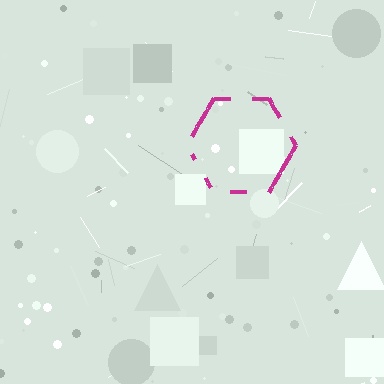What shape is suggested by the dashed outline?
The dashed outline suggests a hexagon.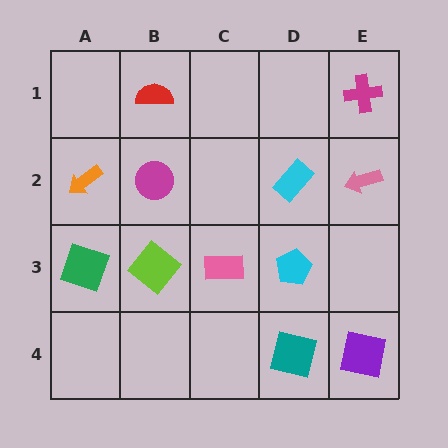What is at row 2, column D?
A cyan rectangle.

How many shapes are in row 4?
2 shapes.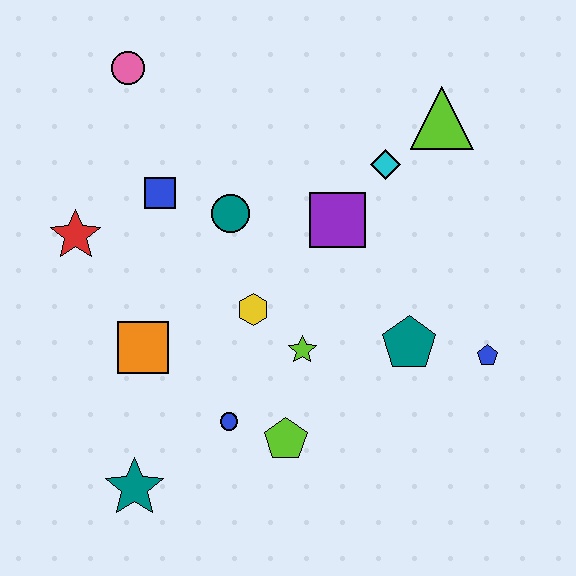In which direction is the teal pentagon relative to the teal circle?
The teal pentagon is to the right of the teal circle.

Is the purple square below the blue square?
Yes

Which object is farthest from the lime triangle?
The teal star is farthest from the lime triangle.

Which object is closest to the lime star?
The yellow hexagon is closest to the lime star.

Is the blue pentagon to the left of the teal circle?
No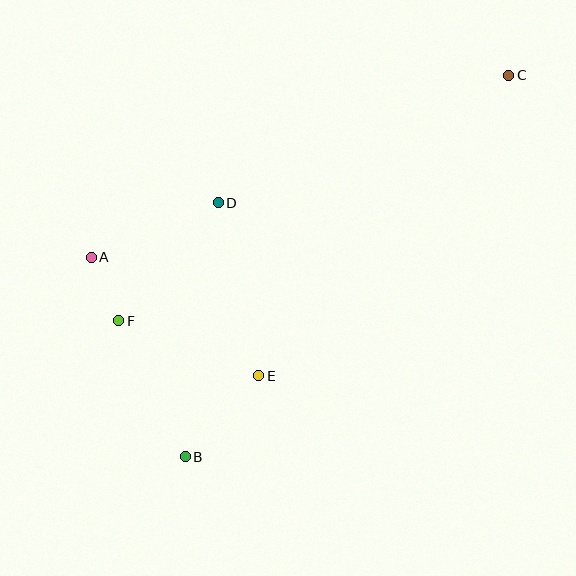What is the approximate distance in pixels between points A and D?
The distance between A and D is approximately 138 pixels.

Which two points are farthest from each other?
Points B and C are farthest from each other.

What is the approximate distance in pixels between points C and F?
The distance between C and F is approximately 461 pixels.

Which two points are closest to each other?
Points A and F are closest to each other.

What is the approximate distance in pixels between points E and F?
The distance between E and F is approximately 151 pixels.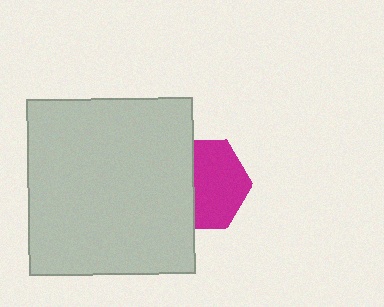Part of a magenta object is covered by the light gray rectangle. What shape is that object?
It is a hexagon.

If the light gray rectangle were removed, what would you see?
You would see the complete magenta hexagon.